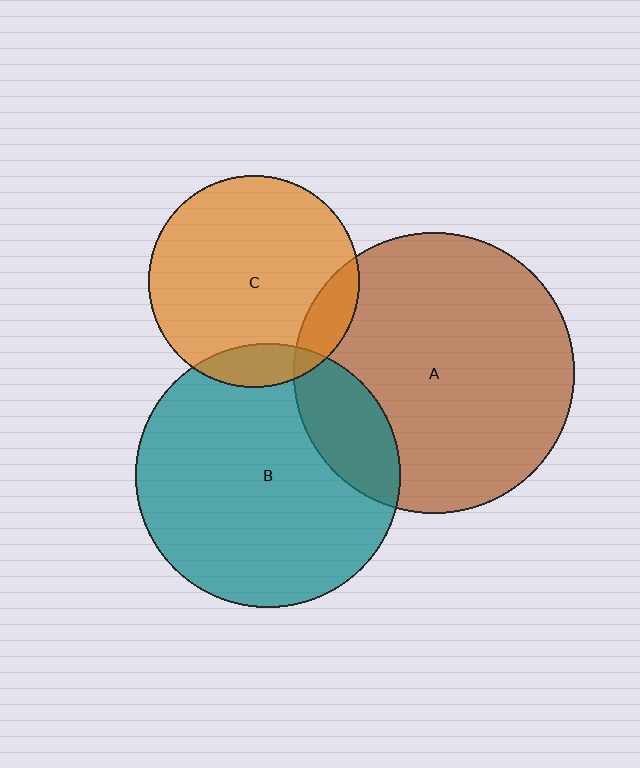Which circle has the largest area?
Circle A (brown).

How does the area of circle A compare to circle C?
Approximately 1.8 times.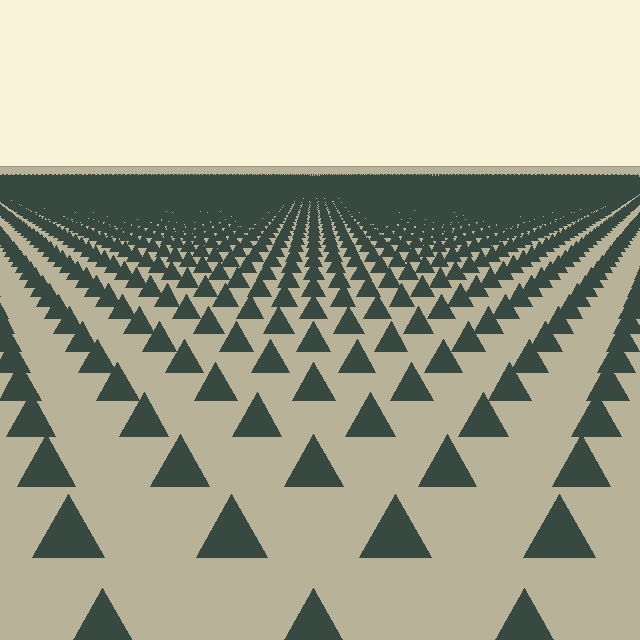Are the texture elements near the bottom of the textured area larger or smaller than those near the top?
Larger. Near the bottom, elements are closer to the viewer and appear at a bigger on-screen size.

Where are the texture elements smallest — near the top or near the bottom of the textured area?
Near the top.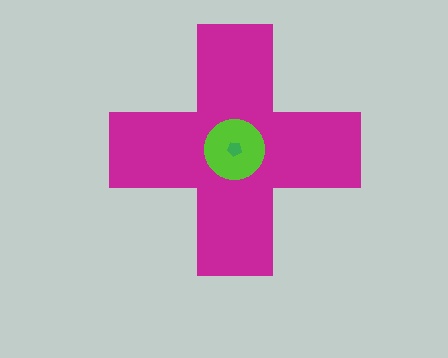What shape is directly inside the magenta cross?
The lime circle.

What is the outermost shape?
The magenta cross.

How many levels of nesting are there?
3.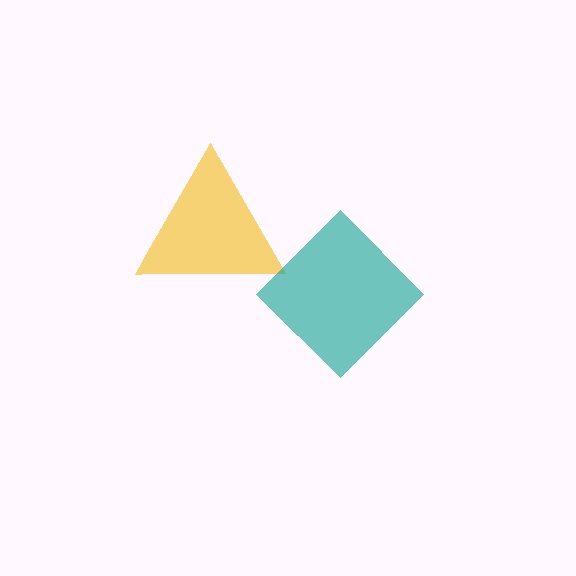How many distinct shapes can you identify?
There are 2 distinct shapes: a yellow triangle, a teal diamond.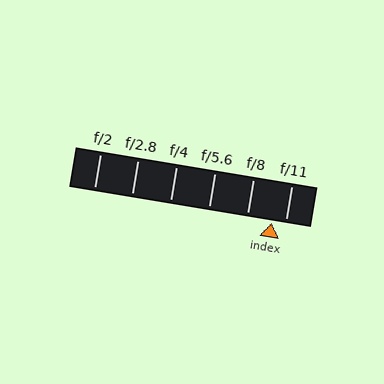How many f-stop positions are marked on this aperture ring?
There are 6 f-stop positions marked.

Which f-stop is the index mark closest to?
The index mark is closest to f/11.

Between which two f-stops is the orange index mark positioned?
The index mark is between f/8 and f/11.